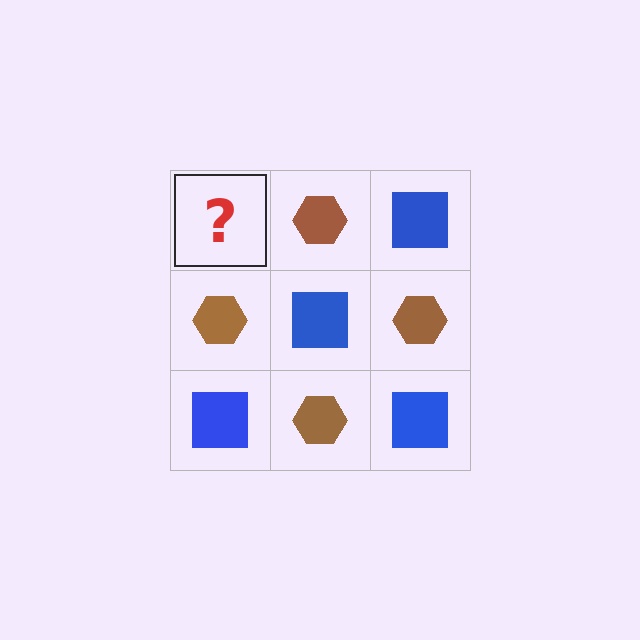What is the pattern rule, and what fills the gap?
The rule is that it alternates blue square and brown hexagon in a checkerboard pattern. The gap should be filled with a blue square.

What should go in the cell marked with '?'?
The missing cell should contain a blue square.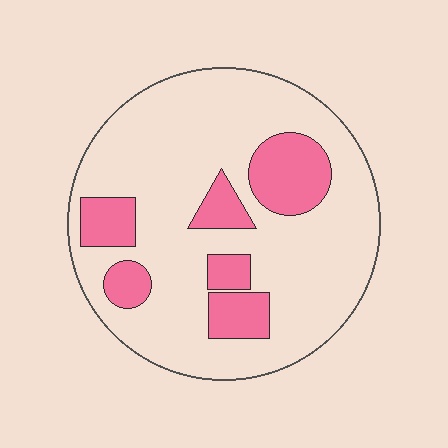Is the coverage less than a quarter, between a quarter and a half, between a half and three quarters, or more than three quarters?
Less than a quarter.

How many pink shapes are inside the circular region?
6.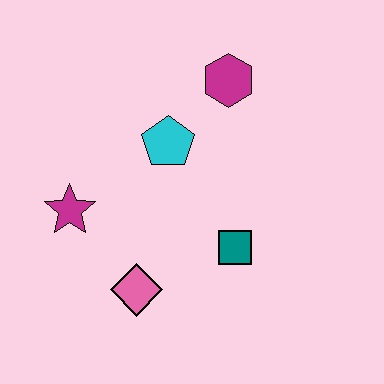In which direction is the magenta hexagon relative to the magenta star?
The magenta hexagon is to the right of the magenta star.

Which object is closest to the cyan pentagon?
The magenta hexagon is closest to the cyan pentagon.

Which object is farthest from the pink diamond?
The magenta hexagon is farthest from the pink diamond.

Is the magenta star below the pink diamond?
No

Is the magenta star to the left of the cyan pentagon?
Yes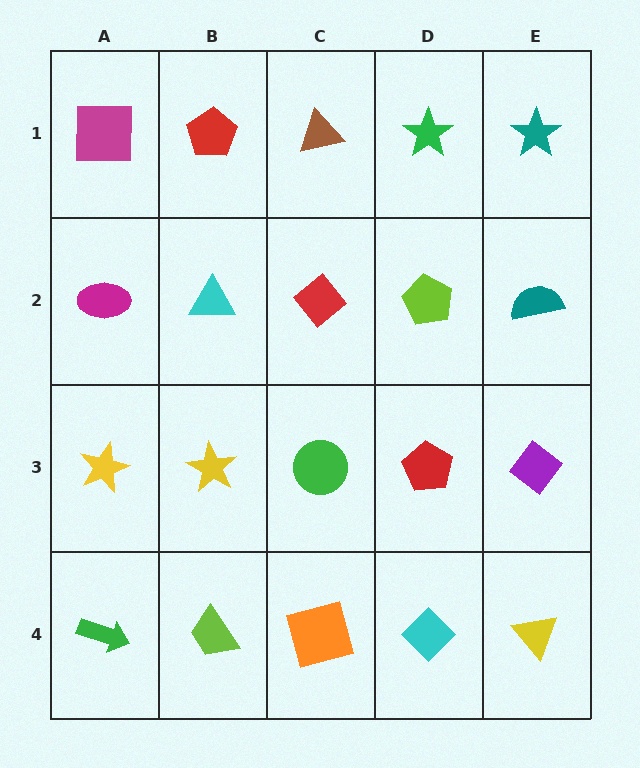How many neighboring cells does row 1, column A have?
2.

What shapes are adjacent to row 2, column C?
A brown triangle (row 1, column C), a green circle (row 3, column C), a cyan triangle (row 2, column B), a lime pentagon (row 2, column D).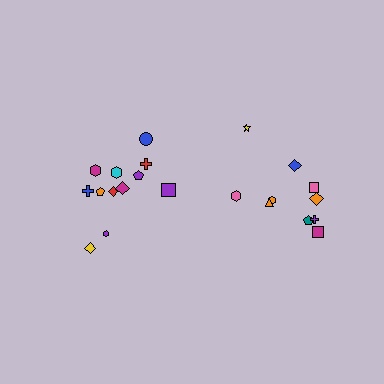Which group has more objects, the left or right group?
The left group.